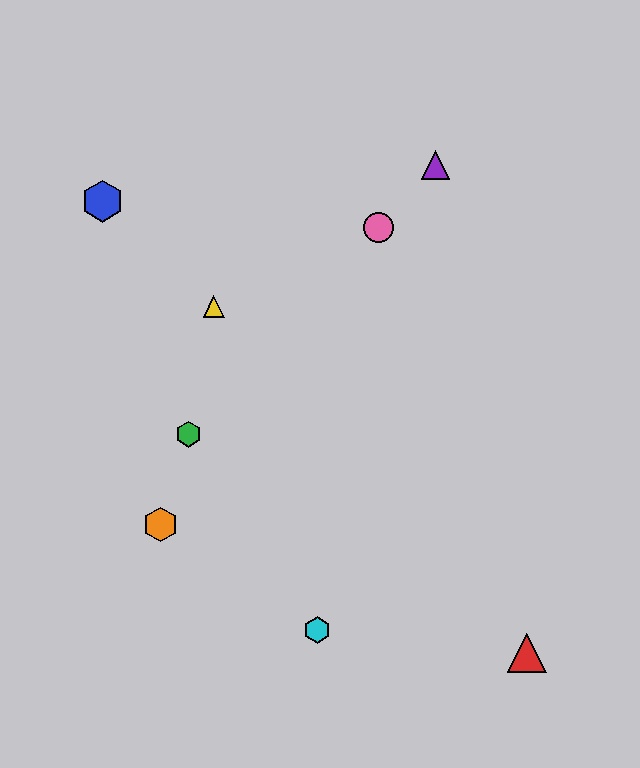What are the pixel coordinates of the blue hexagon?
The blue hexagon is at (102, 201).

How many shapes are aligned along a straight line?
3 shapes (the green hexagon, the purple triangle, the pink circle) are aligned along a straight line.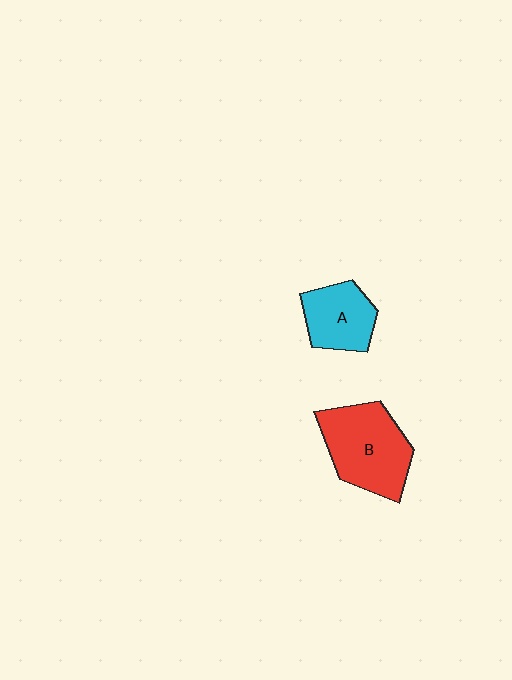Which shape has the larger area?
Shape B (red).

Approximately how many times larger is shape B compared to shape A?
Approximately 1.5 times.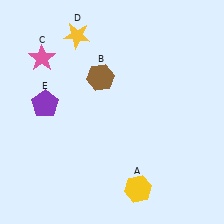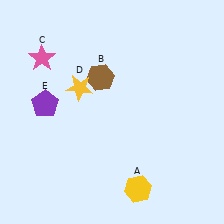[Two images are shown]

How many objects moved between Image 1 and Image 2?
1 object moved between the two images.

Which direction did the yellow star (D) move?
The yellow star (D) moved down.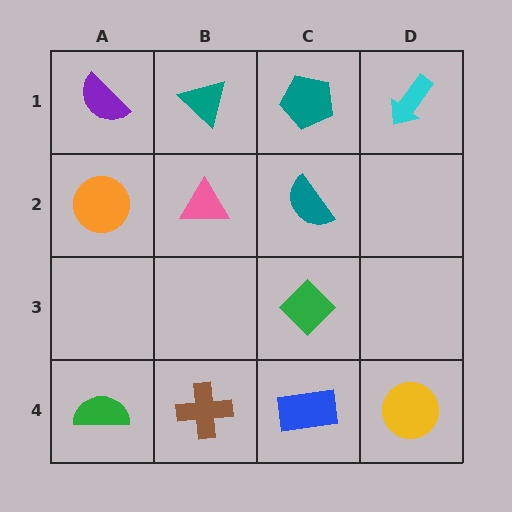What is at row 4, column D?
A yellow circle.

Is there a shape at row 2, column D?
No, that cell is empty.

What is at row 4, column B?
A brown cross.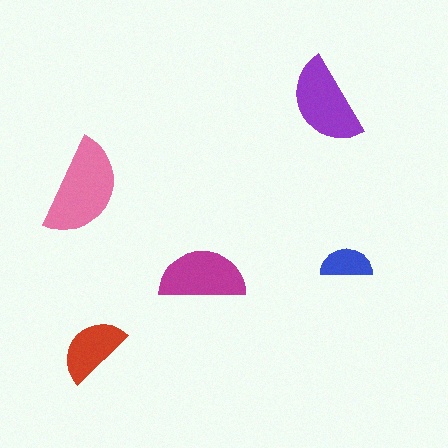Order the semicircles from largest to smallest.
the pink one, the purple one, the magenta one, the red one, the blue one.